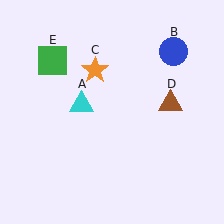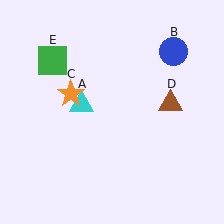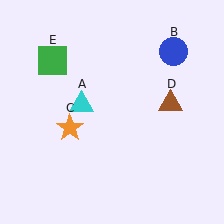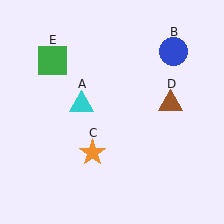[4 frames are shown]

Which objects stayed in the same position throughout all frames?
Cyan triangle (object A) and blue circle (object B) and brown triangle (object D) and green square (object E) remained stationary.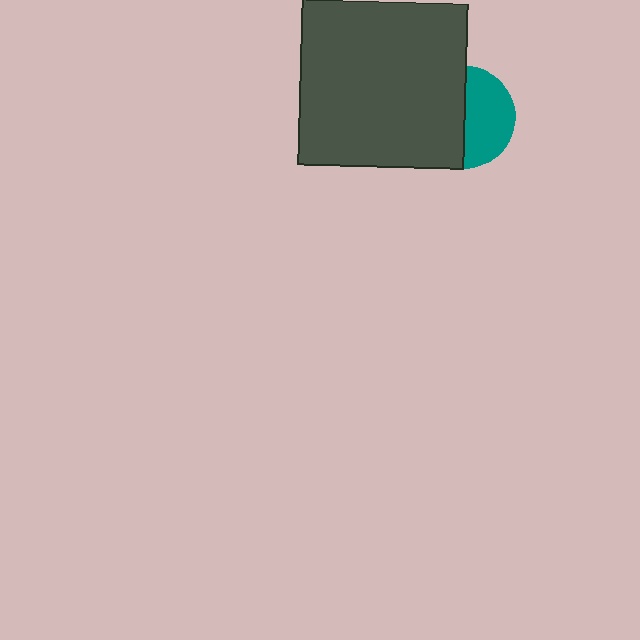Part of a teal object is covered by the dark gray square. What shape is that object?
It is a circle.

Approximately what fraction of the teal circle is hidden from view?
Roughly 51% of the teal circle is hidden behind the dark gray square.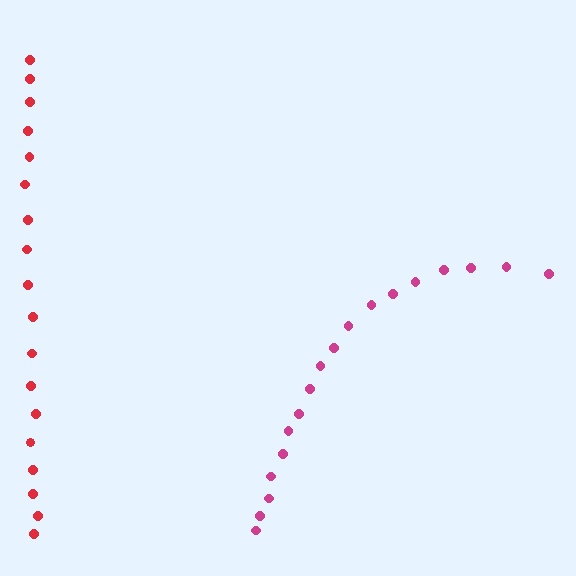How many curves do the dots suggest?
There are 2 distinct paths.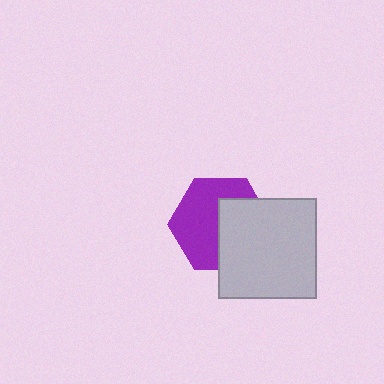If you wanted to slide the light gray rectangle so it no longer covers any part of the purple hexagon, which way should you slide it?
Slide it right — that is the most direct way to separate the two shapes.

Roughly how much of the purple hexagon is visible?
About half of it is visible (roughly 56%).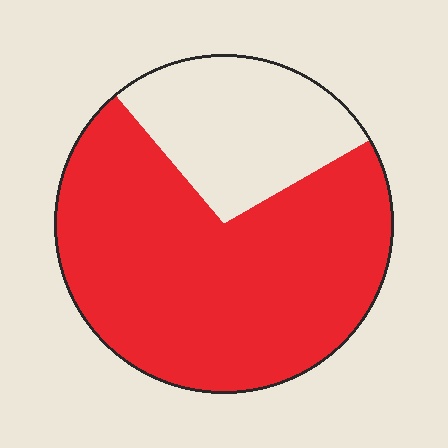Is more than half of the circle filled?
Yes.